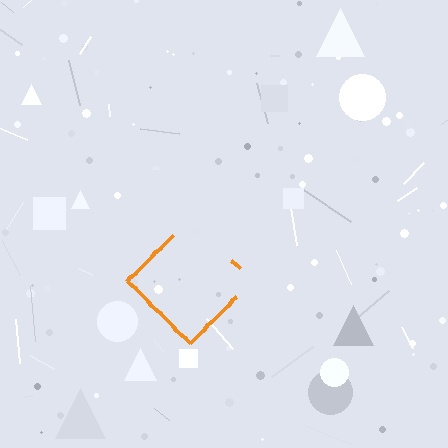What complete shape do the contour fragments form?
The contour fragments form a diamond.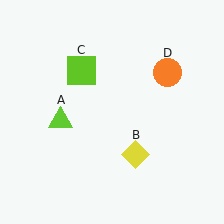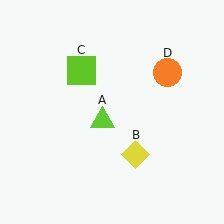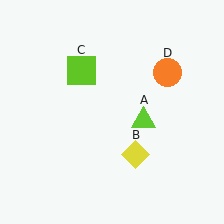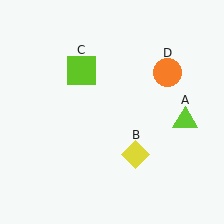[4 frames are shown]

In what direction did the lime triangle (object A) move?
The lime triangle (object A) moved right.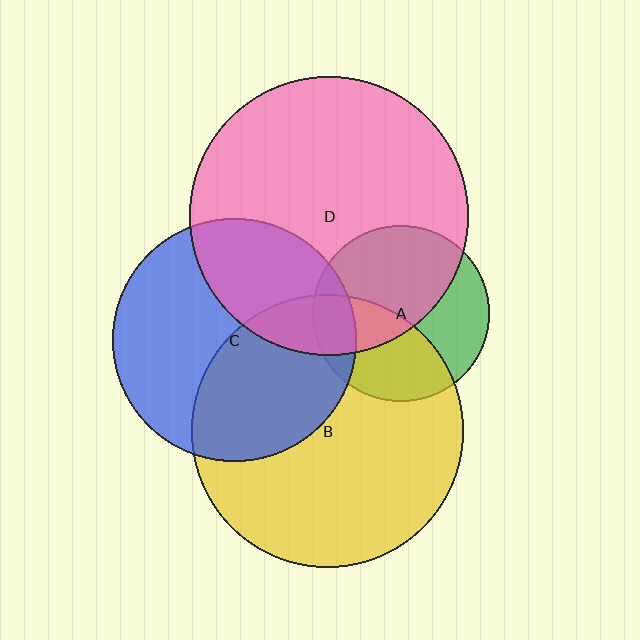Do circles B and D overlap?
Yes.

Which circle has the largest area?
Circle D (pink).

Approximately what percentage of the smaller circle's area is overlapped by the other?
Approximately 10%.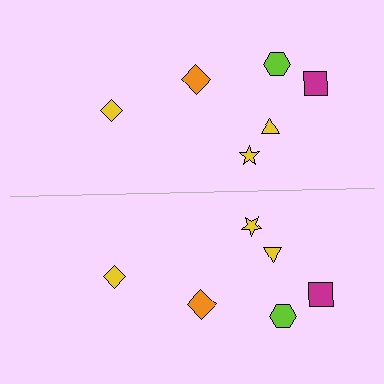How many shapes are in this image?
There are 12 shapes in this image.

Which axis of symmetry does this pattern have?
The pattern has a horizontal axis of symmetry running through the center of the image.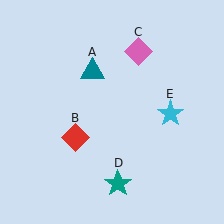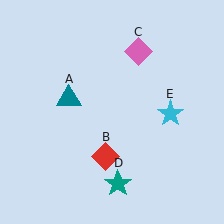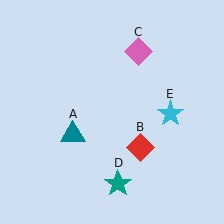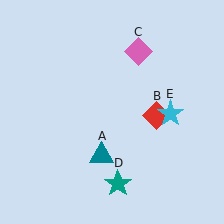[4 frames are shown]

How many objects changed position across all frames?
2 objects changed position: teal triangle (object A), red diamond (object B).